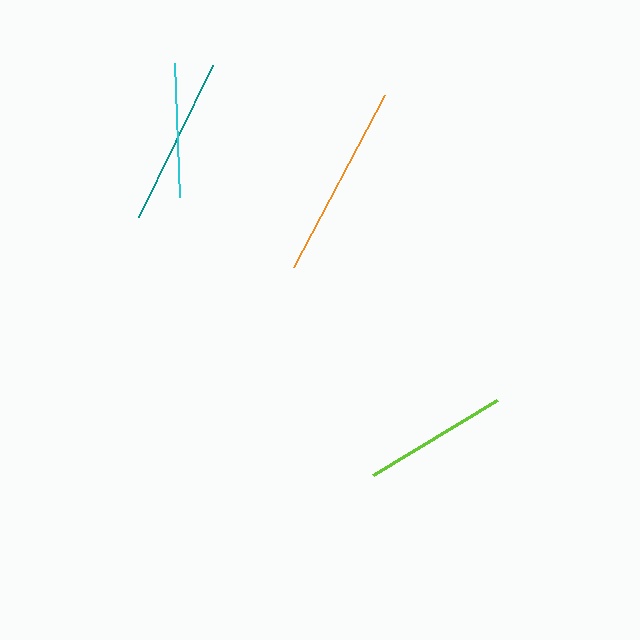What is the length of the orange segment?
The orange segment is approximately 195 pixels long.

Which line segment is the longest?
The orange line is the longest at approximately 195 pixels.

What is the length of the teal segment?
The teal segment is approximately 169 pixels long.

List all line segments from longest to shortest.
From longest to shortest: orange, teal, lime, cyan.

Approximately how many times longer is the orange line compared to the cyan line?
The orange line is approximately 1.5 times the length of the cyan line.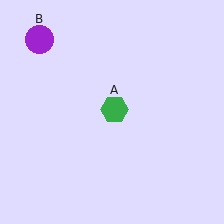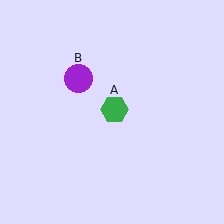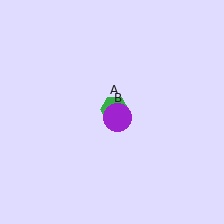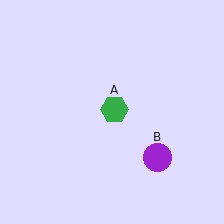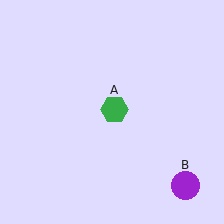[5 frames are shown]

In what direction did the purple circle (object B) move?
The purple circle (object B) moved down and to the right.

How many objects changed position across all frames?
1 object changed position: purple circle (object B).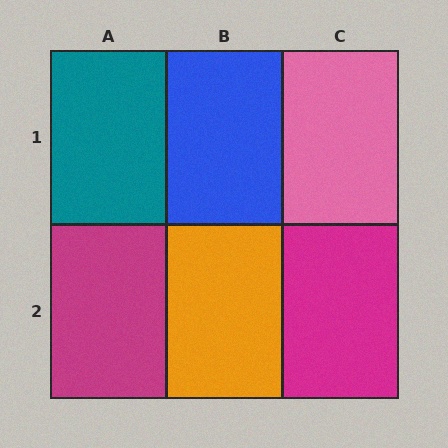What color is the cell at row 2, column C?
Magenta.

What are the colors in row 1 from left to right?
Teal, blue, pink.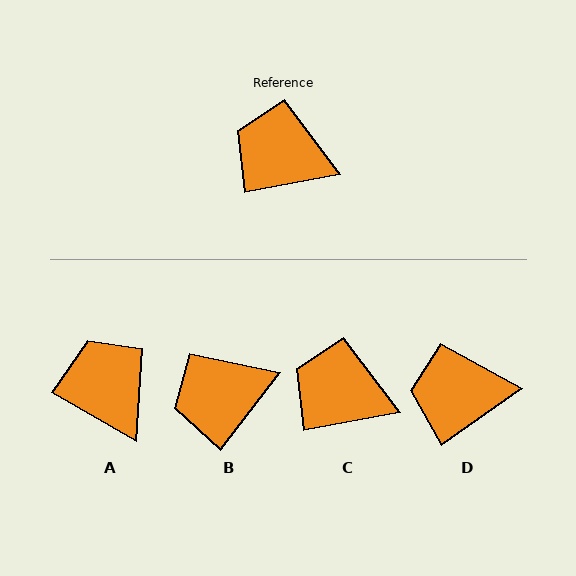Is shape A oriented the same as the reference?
No, it is off by about 41 degrees.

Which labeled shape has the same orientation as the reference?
C.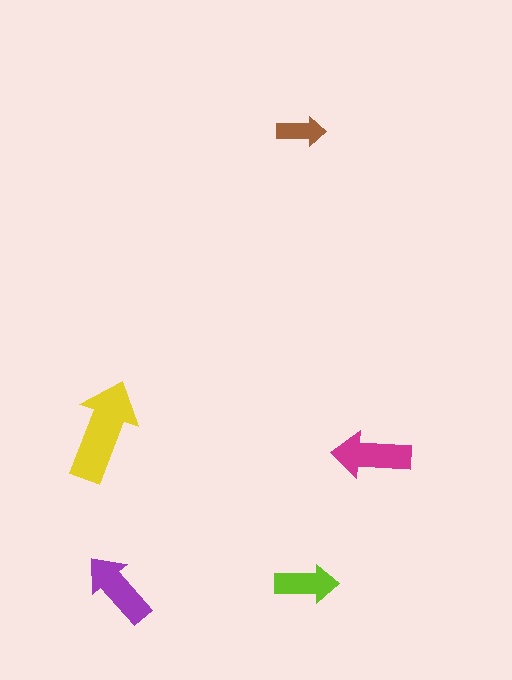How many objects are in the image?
There are 5 objects in the image.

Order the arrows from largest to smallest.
the yellow one, the magenta one, the purple one, the lime one, the brown one.